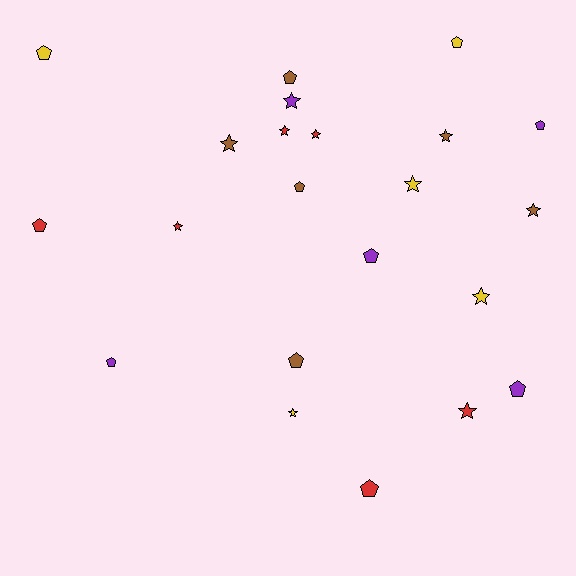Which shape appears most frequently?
Star, with 11 objects.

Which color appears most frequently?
Brown, with 6 objects.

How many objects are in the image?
There are 22 objects.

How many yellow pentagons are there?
There are 2 yellow pentagons.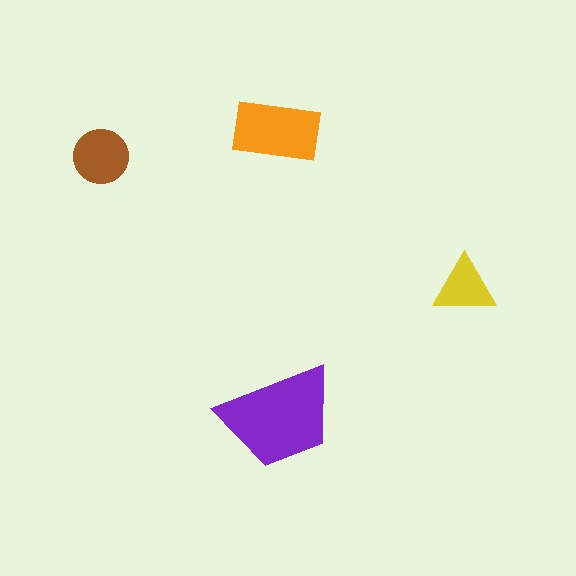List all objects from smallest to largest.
The yellow triangle, the brown circle, the orange rectangle, the purple trapezoid.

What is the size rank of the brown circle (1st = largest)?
3rd.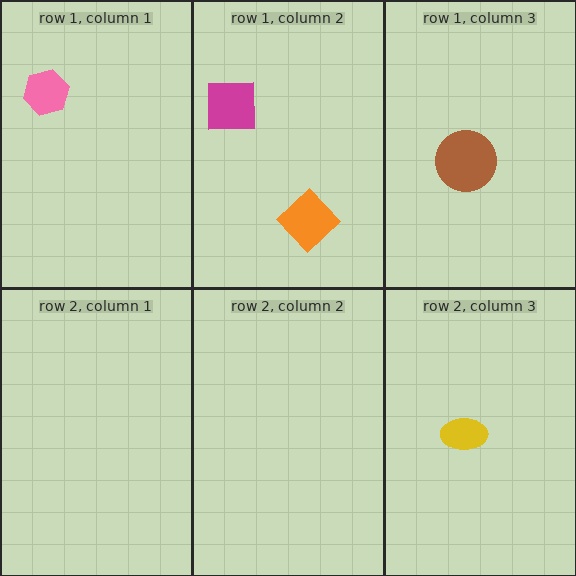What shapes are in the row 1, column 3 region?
The brown circle.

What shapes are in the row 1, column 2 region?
The magenta square, the orange diamond.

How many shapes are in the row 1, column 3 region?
1.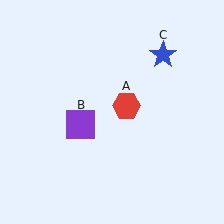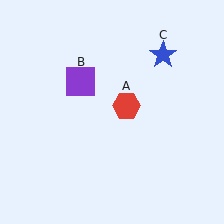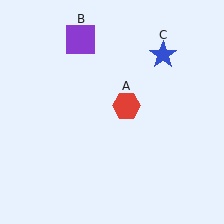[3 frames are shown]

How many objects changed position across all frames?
1 object changed position: purple square (object B).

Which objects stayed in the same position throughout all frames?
Red hexagon (object A) and blue star (object C) remained stationary.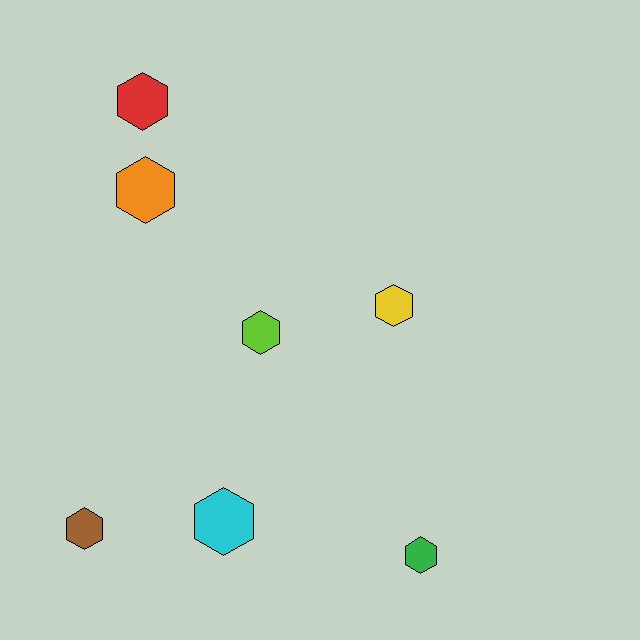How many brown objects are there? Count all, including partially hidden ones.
There is 1 brown object.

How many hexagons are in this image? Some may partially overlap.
There are 7 hexagons.